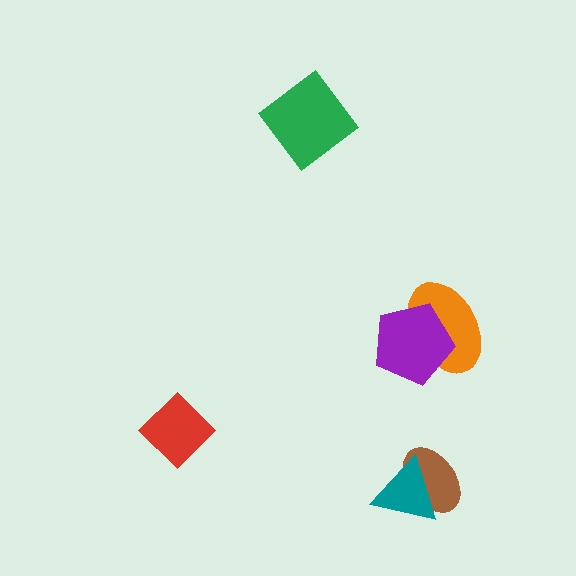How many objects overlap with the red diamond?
0 objects overlap with the red diamond.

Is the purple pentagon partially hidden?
No, no other shape covers it.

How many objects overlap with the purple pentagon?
1 object overlaps with the purple pentagon.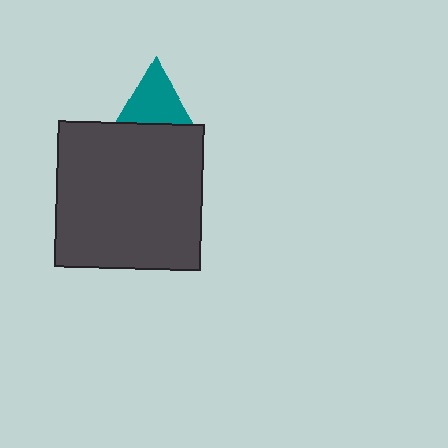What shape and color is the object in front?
The object in front is a dark gray square.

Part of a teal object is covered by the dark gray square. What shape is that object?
It is a triangle.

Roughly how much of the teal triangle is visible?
Most of it is visible (roughly 69%).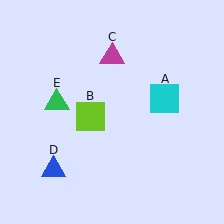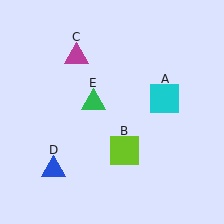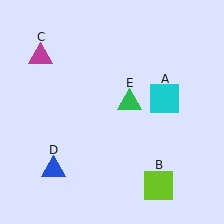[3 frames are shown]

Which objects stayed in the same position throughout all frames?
Cyan square (object A) and blue triangle (object D) remained stationary.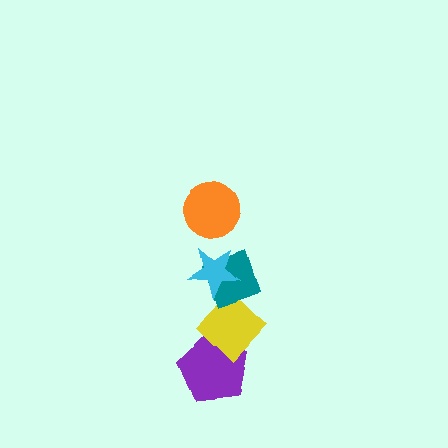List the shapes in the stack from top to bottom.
From top to bottom: the orange circle, the cyan star, the teal diamond, the yellow diamond, the purple pentagon.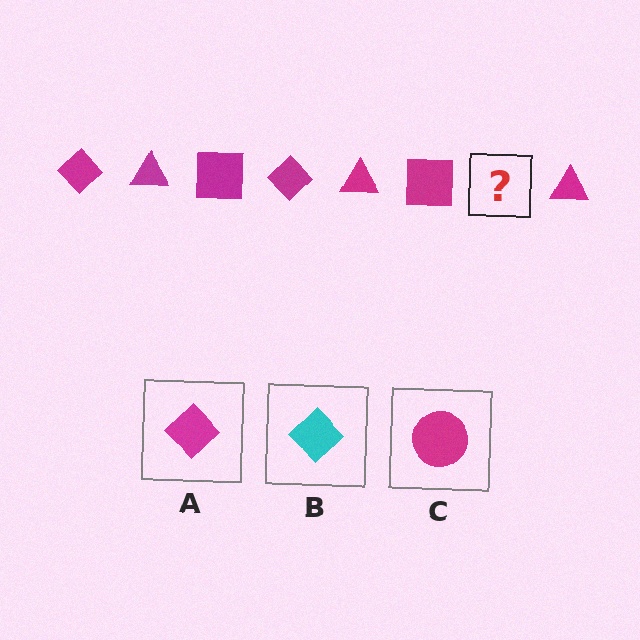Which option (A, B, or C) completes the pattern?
A.